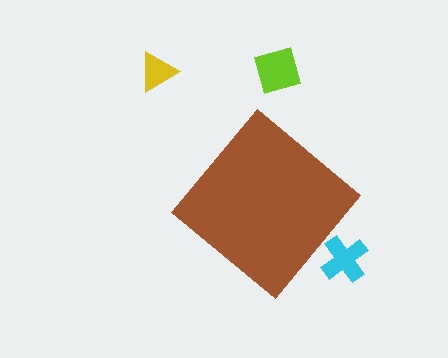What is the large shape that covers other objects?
A brown diamond.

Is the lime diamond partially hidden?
No, the lime diamond is fully visible.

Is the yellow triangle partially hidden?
No, the yellow triangle is fully visible.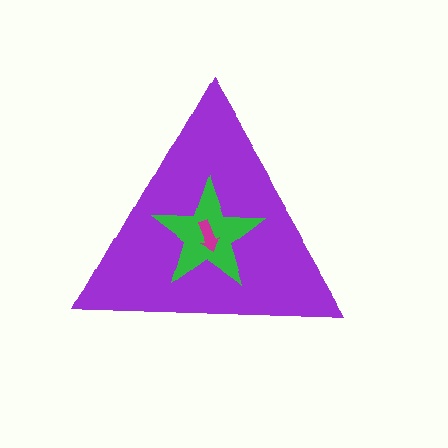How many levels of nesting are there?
3.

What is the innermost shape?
The magenta arrow.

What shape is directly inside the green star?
The magenta arrow.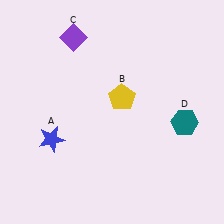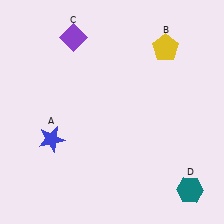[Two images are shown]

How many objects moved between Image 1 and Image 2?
2 objects moved between the two images.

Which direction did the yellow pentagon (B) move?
The yellow pentagon (B) moved up.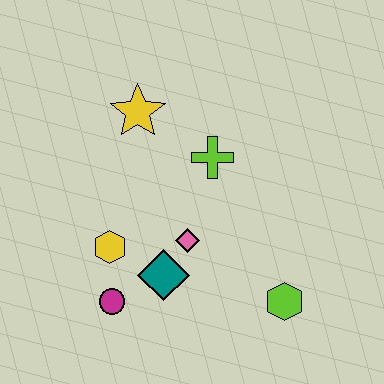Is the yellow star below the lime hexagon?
No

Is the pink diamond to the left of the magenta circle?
No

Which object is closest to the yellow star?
The lime cross is closest to the yellow star.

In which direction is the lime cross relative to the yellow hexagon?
The lime cross is to the right of the yellow hexagon.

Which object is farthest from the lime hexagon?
The yellow star is farthest from the lime hexagon.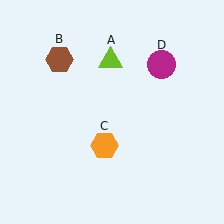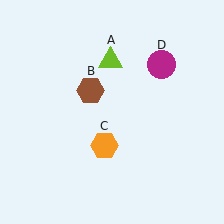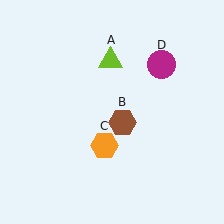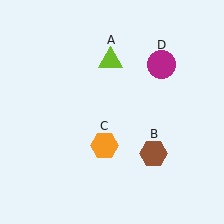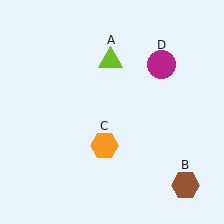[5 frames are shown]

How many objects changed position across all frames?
1 object changed position: brown hexagon (object B).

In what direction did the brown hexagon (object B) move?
The brown hexagon (object B) moved down and to the right.